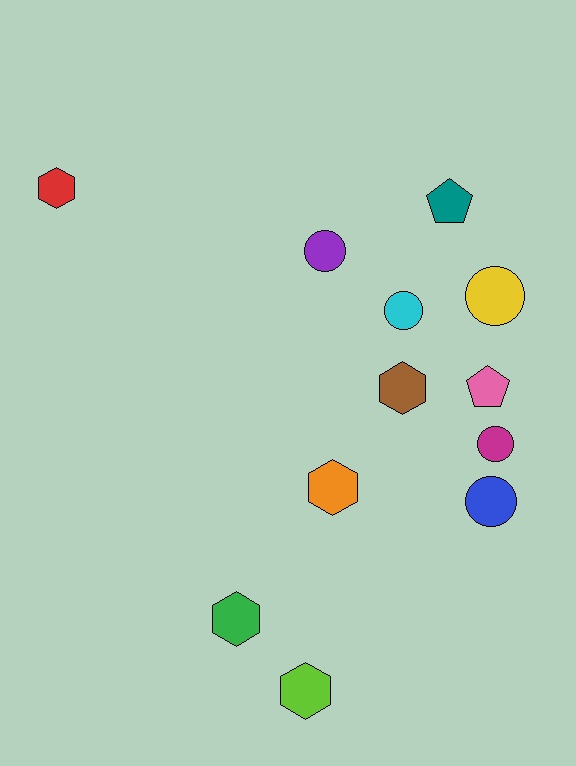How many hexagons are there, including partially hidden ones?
There are 5 hexagons.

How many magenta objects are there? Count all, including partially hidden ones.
There is 1 magenta object.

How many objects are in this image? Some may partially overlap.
There are 12 objects.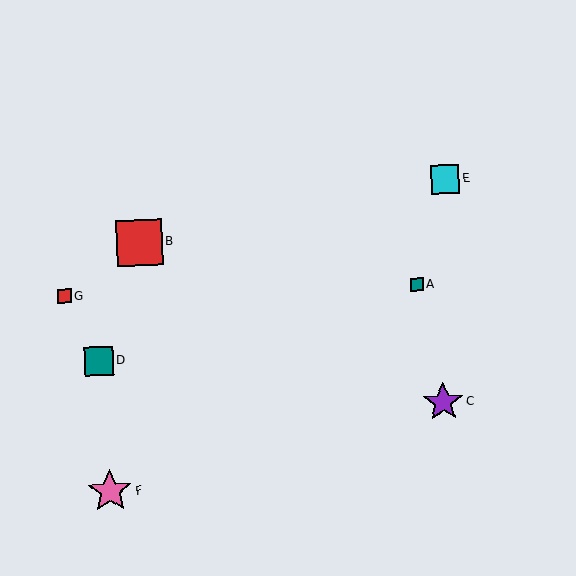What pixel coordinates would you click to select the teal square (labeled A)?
Click at (417, 284) to select the teal square A.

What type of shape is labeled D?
Shape D is a teal square.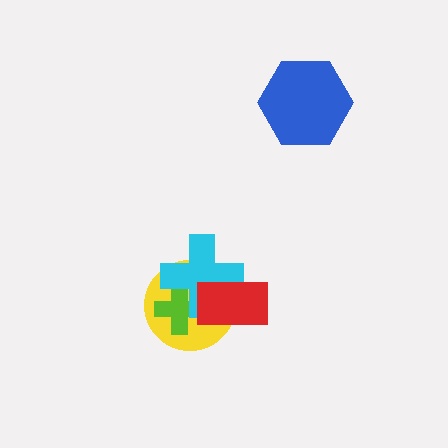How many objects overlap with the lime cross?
3 objects overlap with the lime cross.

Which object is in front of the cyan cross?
The red rectangle is in front of the cyan cross.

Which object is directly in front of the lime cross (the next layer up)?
The cyan cross is directly in front of the lime cross.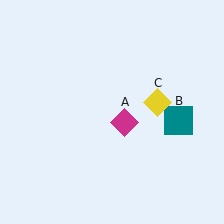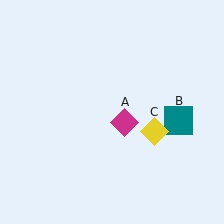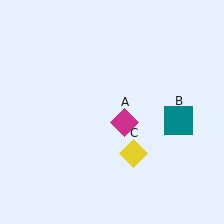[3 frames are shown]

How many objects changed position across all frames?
1 object changed position: yellow diamond (object C).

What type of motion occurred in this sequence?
The yellow diamond (object C) rotated clockwise around the center of the scene.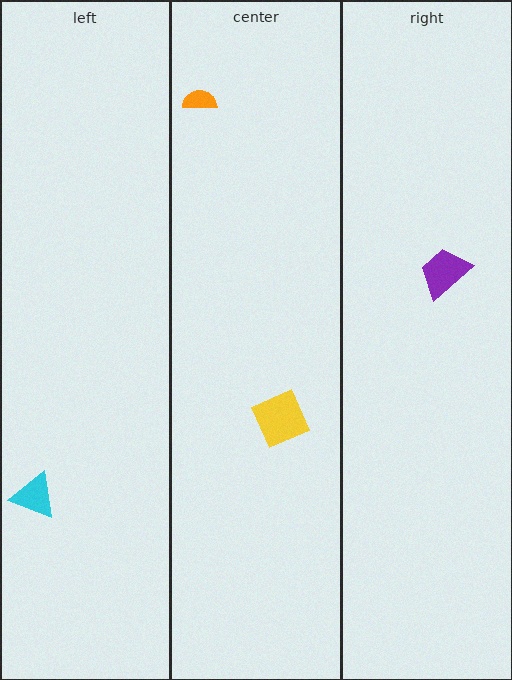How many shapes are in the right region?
1.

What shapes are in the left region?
The cyan triangle.